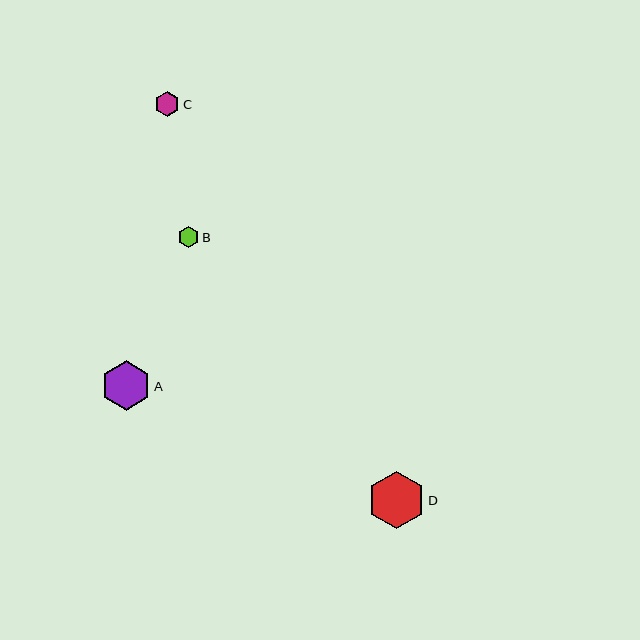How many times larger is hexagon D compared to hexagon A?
Hexagon D is approximately 1.1 times the size of hexagon A.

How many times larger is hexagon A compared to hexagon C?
Hexagon A is approximately 2.0 times the size of hexagon C.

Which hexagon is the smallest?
Hexagon B is the smallest with a size of approximately 21 pixels.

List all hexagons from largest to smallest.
From largest to smallest: D, A, C, B.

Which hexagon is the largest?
Hexagon D is the largest with a size of approximately 57 pixels.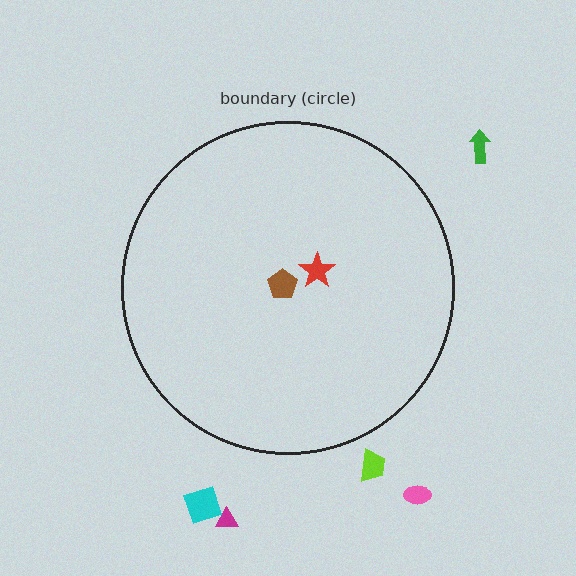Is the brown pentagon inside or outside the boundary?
Inside.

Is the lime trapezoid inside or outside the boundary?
Outside.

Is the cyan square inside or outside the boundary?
Outside.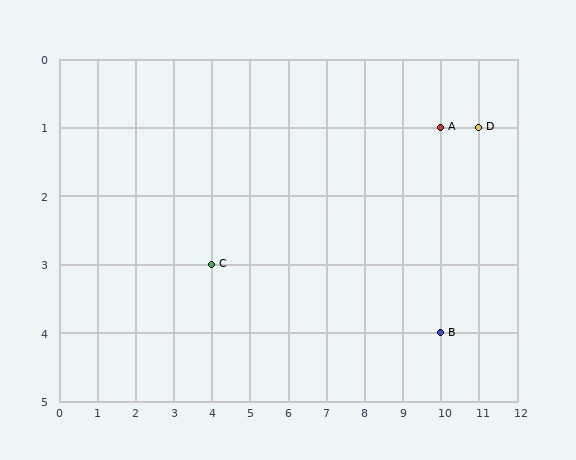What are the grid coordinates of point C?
Point C is at grid coordinates (4, 3).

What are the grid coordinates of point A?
Point A is at grid coordinates (10, 1).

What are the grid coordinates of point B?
Point B is at grid coordinates (10, 4).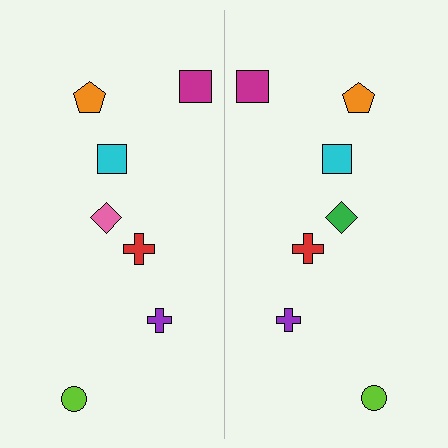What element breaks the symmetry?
The green diamond on the right side breaks the symmetry — its mirror counterpart is pink.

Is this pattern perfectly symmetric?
No, the pattern is not perfectly symmetric. The green diamond on the right side breaks the symmetry — its mirror counterpart is pink.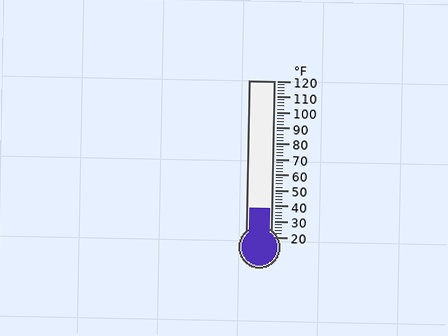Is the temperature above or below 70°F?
The temperature is below 70°F.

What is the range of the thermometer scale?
The thermometer scale ranges from 20°F to 120°F.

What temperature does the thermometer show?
The thermometer shows approximately 38°F.